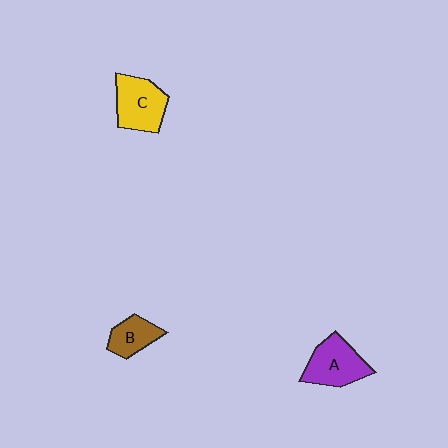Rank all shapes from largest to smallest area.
From largest to smallest: C (yellow), A (purple), B (brown).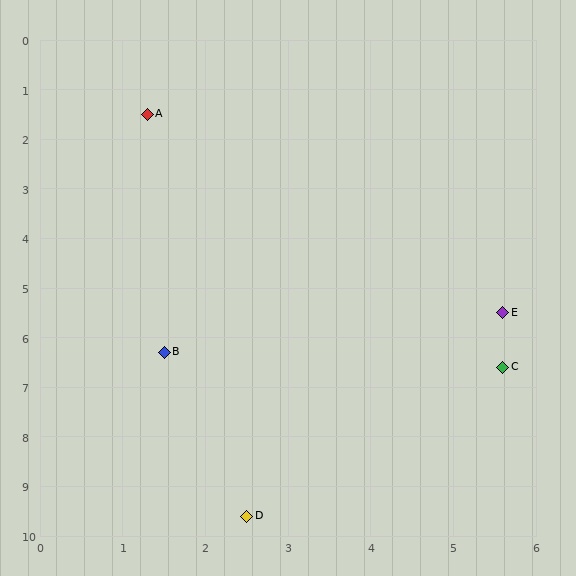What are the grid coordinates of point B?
Point B is at approximately (1.5, 6.3).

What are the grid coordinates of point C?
Point C is at approximately (5.6, 6.6).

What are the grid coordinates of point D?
Point D is at approximately (2.5, 9.6).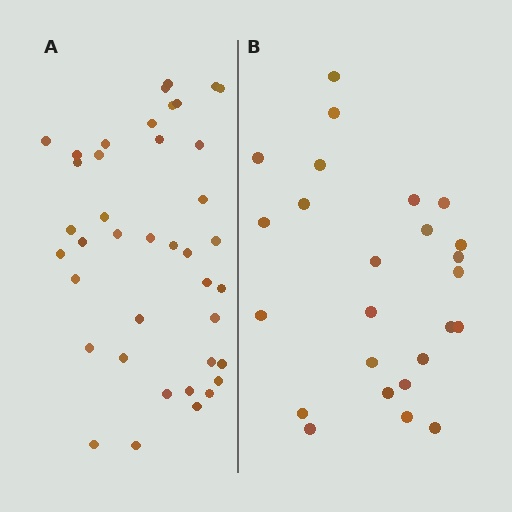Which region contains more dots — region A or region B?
Region A (the left region) has more dots.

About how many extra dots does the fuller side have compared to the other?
Region A has approximately 15 more dots than region B.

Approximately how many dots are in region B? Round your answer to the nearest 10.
About 20 dots. (The exact count is 25, which rounds to 20.)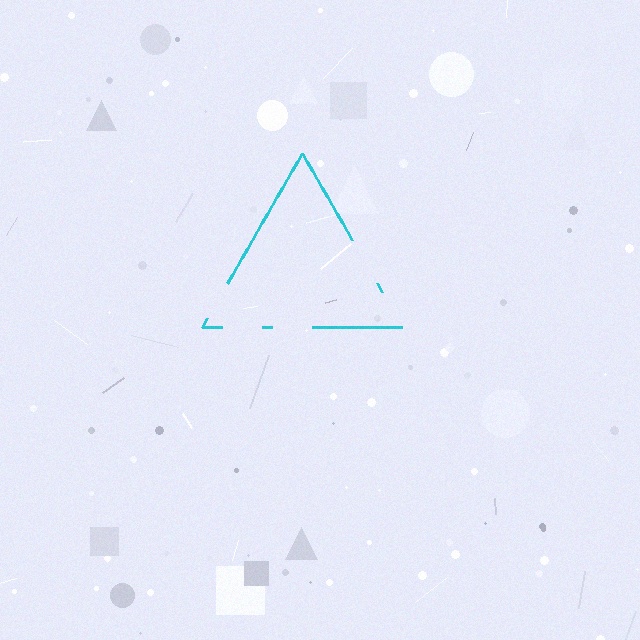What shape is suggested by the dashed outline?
The dashed outline suggests a triangle.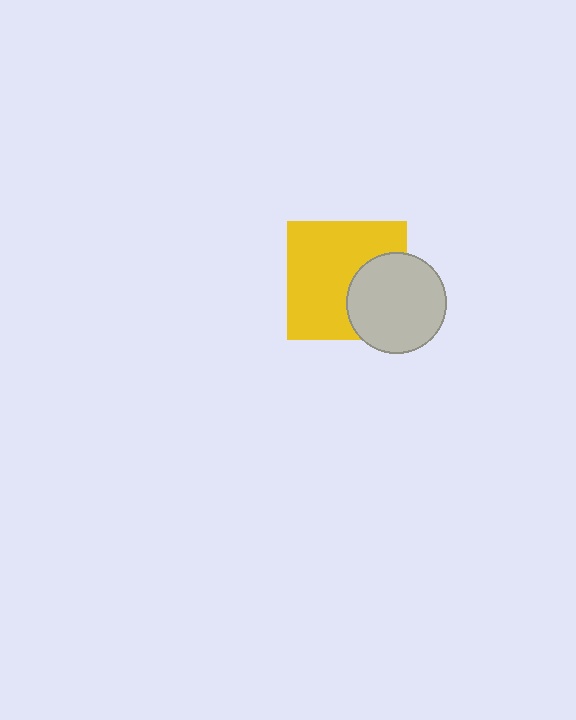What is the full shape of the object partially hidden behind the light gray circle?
The partially hidden object is a yellow square.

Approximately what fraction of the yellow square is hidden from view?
Roughly 33% of the yellow square is hidden behind the light gray circle.